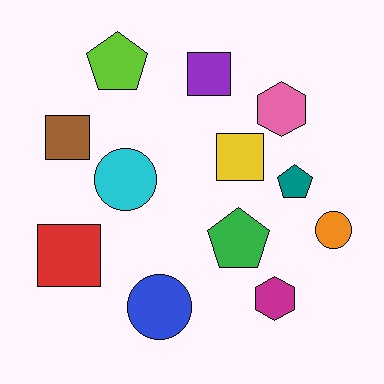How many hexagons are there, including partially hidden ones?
There are 2 hexagons.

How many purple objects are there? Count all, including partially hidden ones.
There is 1 purple object.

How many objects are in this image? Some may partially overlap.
There are 12 objects.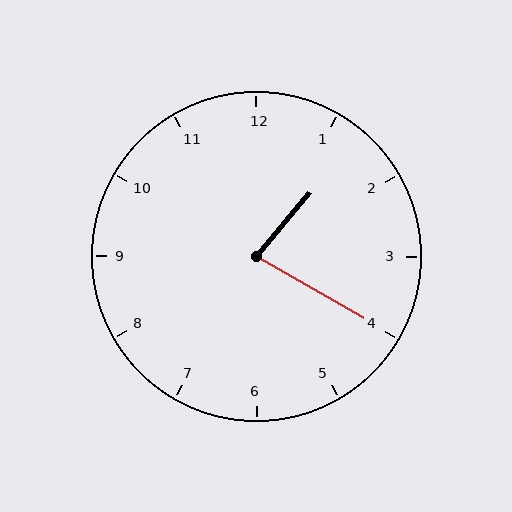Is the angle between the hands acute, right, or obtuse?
It is acute.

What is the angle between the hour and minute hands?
Approximately 80 degrees.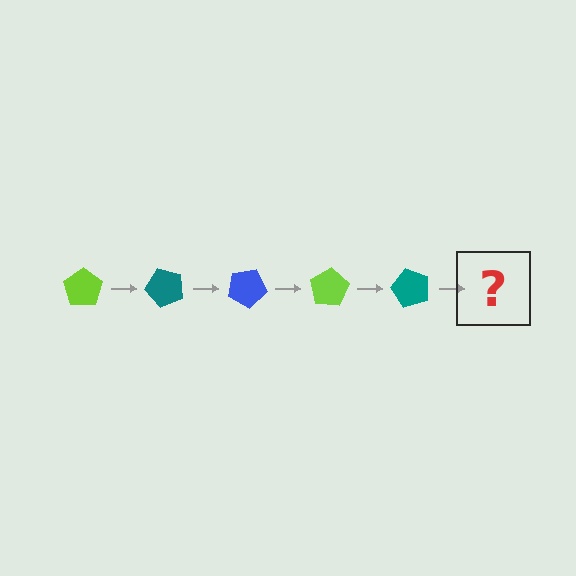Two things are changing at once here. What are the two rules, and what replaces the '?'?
The two rules are that it rotates 50 degrees each step and the color cycles through lime, teal, and blue. The '?' should be a blue pentagon, rotated 250 degrees from the start.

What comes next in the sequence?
The next element should be a blue pentagon, rotated 250 degrees from the start.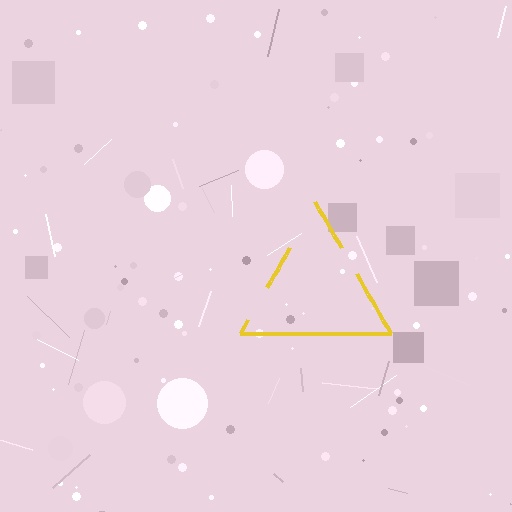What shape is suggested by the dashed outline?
The dashed outline suggests a triangle.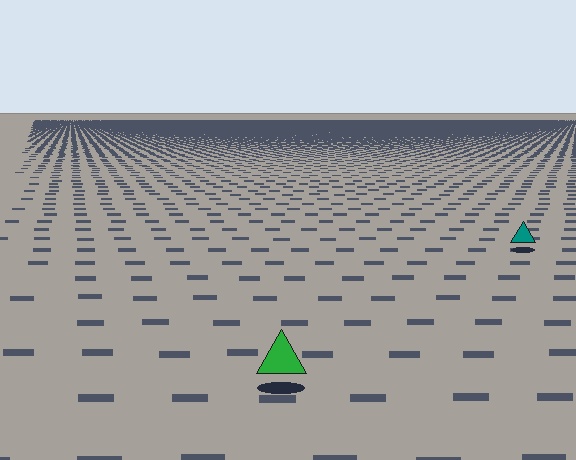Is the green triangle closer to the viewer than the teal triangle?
Yes. The green triangle is closer — you can tell from the texture gradient: the ground texture is coarser near it.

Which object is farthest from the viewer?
The teal triangle is farthest from the viewer. It appears smaller and the ground texture around it is denser.